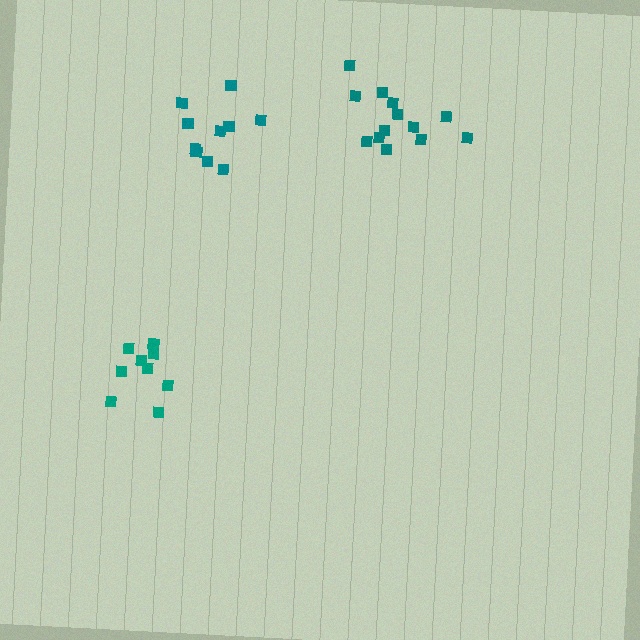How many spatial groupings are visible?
There are 3 spatial groupings.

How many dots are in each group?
Group 1: 13 dots, Group 2: 9 dots, Group 3: 10 dots (32 total).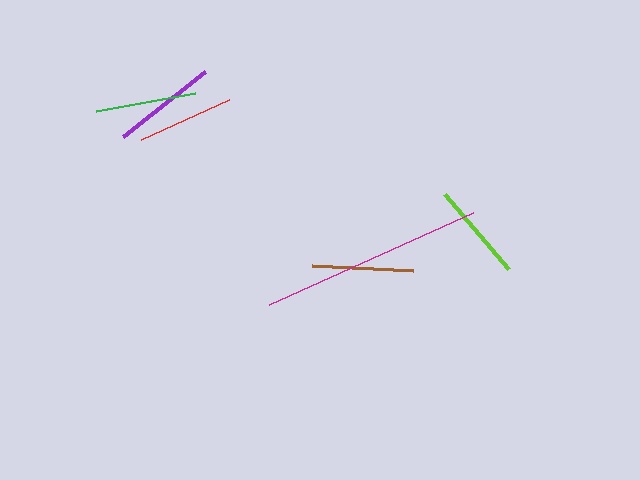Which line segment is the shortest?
The red line is the shortest at approximately 97 pixels.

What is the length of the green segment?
The green segment is approximately 101 pixels long.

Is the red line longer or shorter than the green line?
The green line is longer than the red line.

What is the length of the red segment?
The red segment is approximately 97 pixels long.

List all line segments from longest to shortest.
From longest to shortest: magenta, purple, brown, green, lime, red.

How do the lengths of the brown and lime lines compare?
The brown and lime lines are approximately the same length.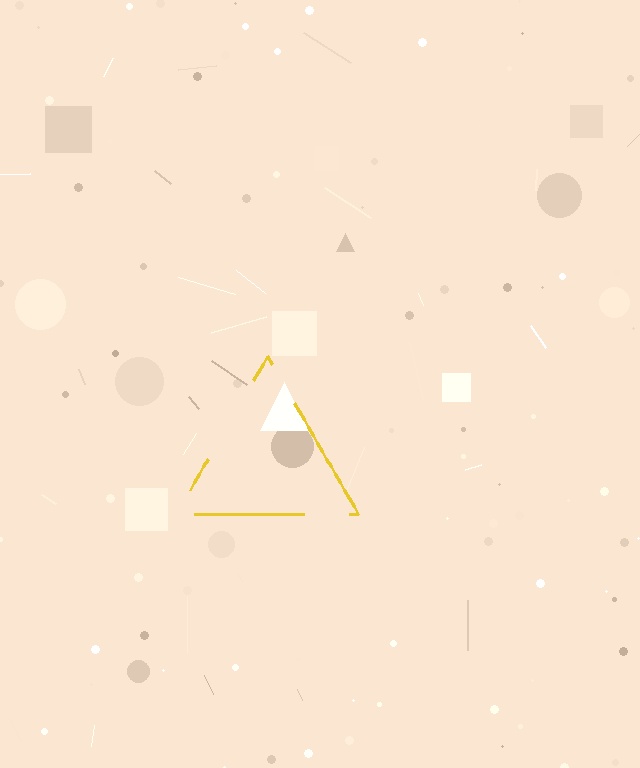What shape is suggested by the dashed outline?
The dashed outline suggests a triangle.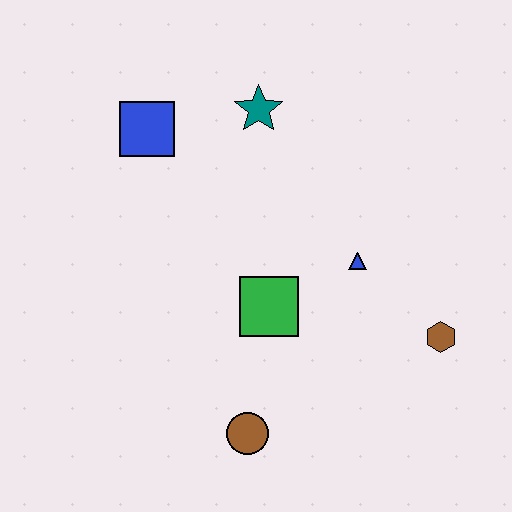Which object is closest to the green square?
The blue triangle is closest to the green square.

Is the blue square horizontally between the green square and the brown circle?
No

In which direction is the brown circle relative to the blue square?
The brown circle is below the blue square.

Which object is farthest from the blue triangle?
The blue square is farthest from the blue triangle.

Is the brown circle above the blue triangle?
No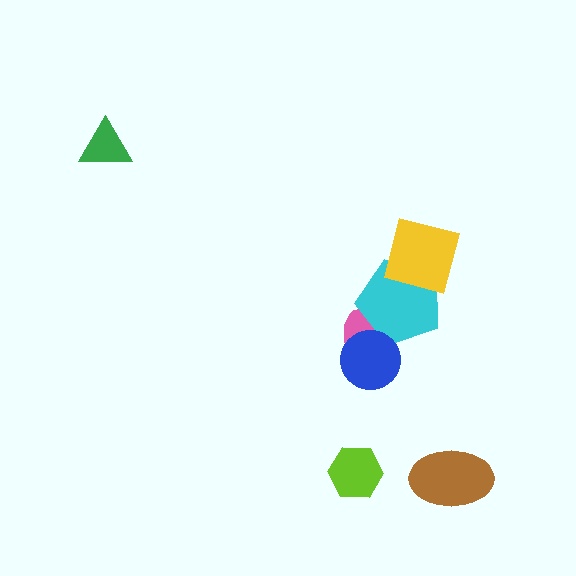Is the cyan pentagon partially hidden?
Yes, it is partially covered by another shape.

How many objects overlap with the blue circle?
2 objects overlap with the blue circle.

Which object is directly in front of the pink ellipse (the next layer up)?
The cyan pentagon is directly in front of the pink ellipse.